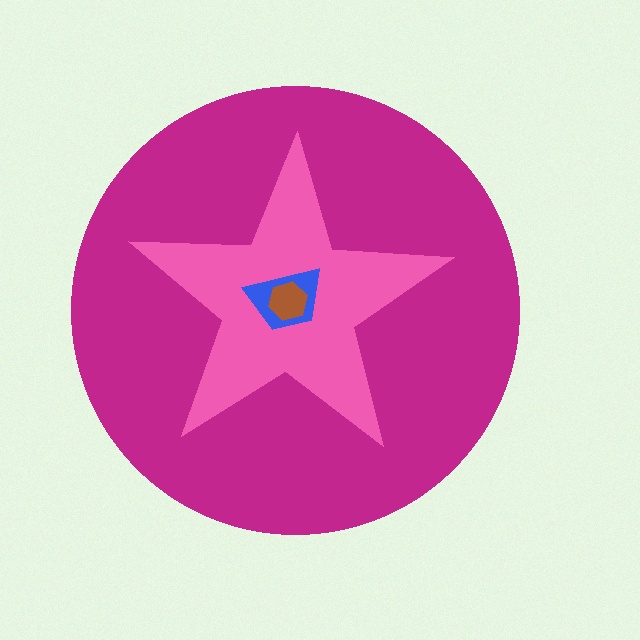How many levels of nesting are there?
4.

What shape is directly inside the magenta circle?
The pink star.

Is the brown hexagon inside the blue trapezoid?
Yes.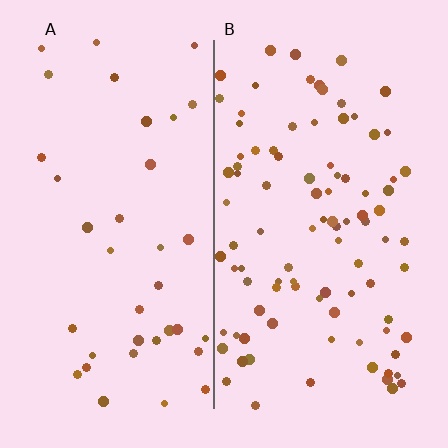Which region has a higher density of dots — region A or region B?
B (the right).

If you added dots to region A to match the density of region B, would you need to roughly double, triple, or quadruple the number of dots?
Approximately triple.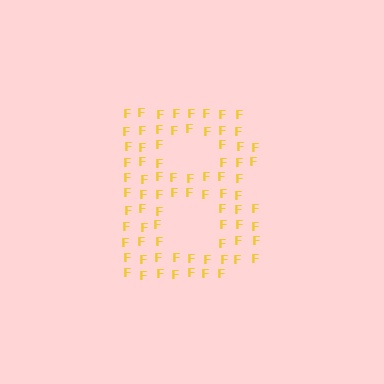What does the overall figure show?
The overall figure shows the letter B.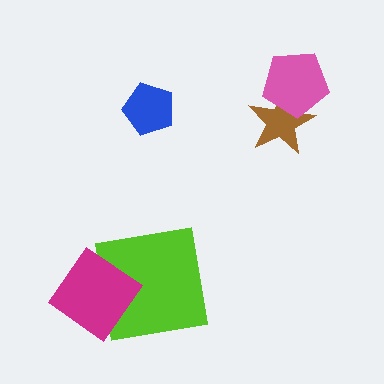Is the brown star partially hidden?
Yes, it is partially covered by another shape.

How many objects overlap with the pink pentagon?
1 object overlaps with the pink pentagon.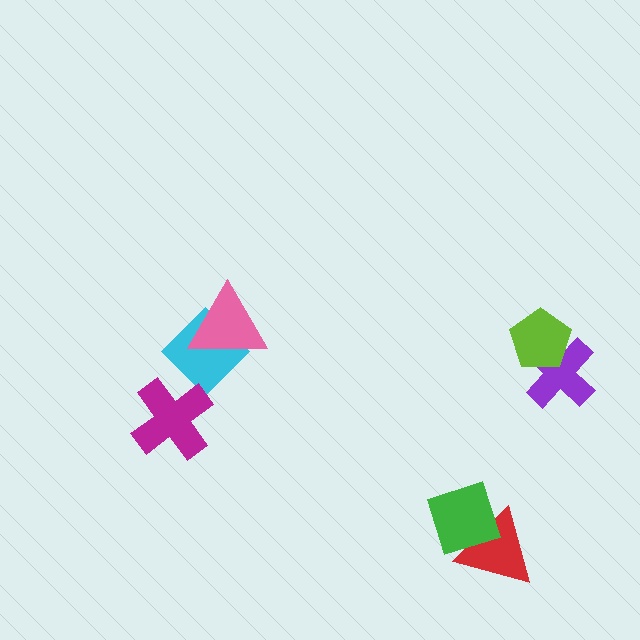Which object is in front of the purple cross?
The lime pentagon is in front of the purple cross.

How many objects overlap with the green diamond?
1 object overlaps with the green diamond.